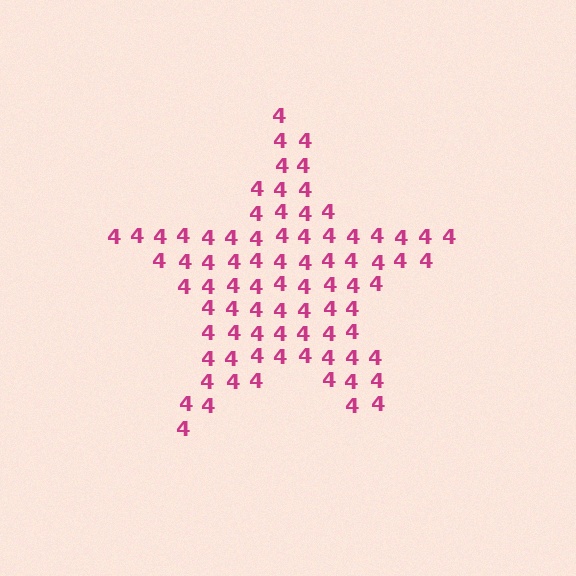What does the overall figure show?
The overall figure shows a star.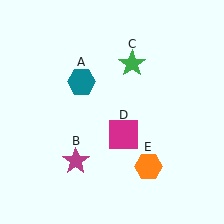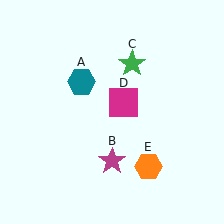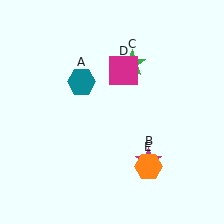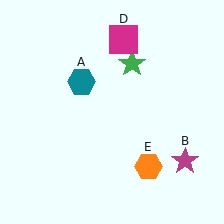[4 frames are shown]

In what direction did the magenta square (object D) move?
The magenta square (object D) moved up.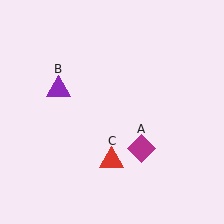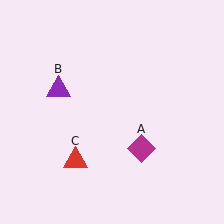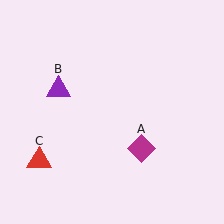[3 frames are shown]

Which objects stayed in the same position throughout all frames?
Magenta diamond (object A) and purple triangle (object B) remained stationary.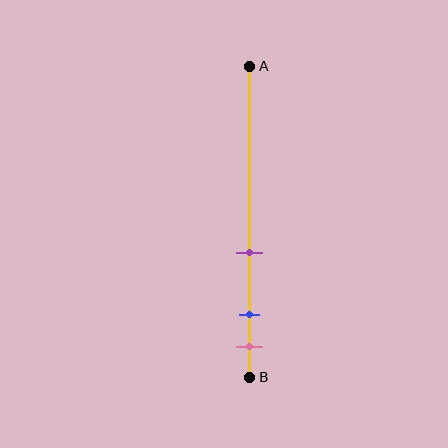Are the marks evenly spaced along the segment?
No, the marks are not evenly spaced.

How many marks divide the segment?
There are 3 marks dividing the segment.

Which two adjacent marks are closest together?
The blue and pink marks are the closest adjacent pair.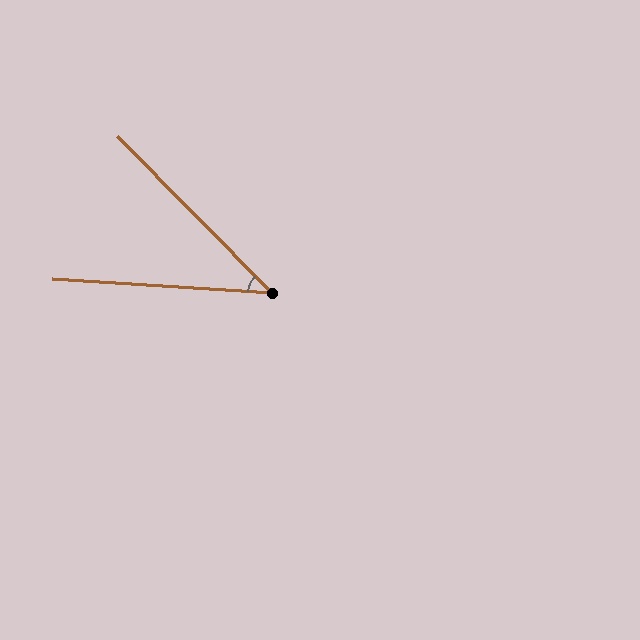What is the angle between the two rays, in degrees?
Approximately 42 degrees.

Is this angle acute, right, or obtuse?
It is acute.